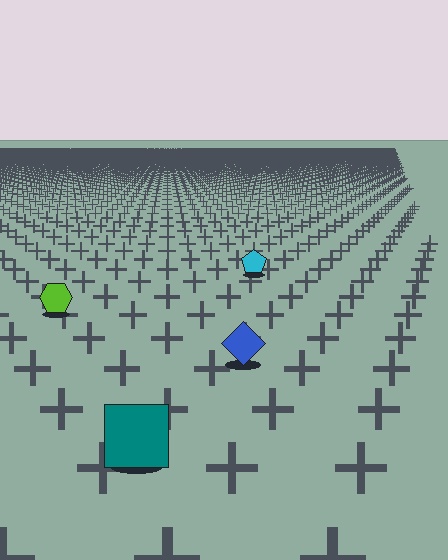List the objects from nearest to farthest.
From nearest to farthest: the teal square, the blue diamond, the lime hexagon, the cyan pentagon.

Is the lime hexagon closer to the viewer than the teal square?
No. The teal square is closer — you can tell from the texture gradient: the ground texture is coarser near it.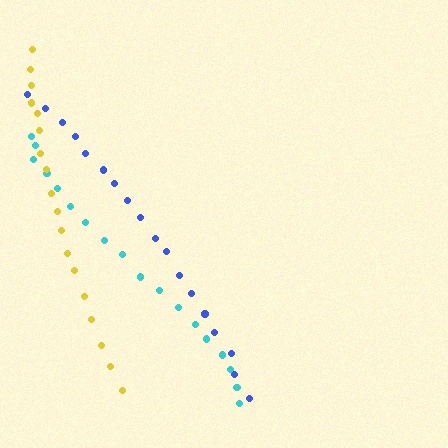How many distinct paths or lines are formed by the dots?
There are 3 distinct paths.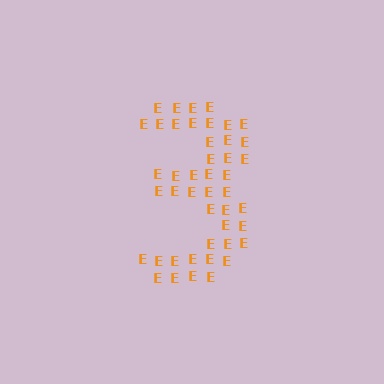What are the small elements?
The small elements are letter E's.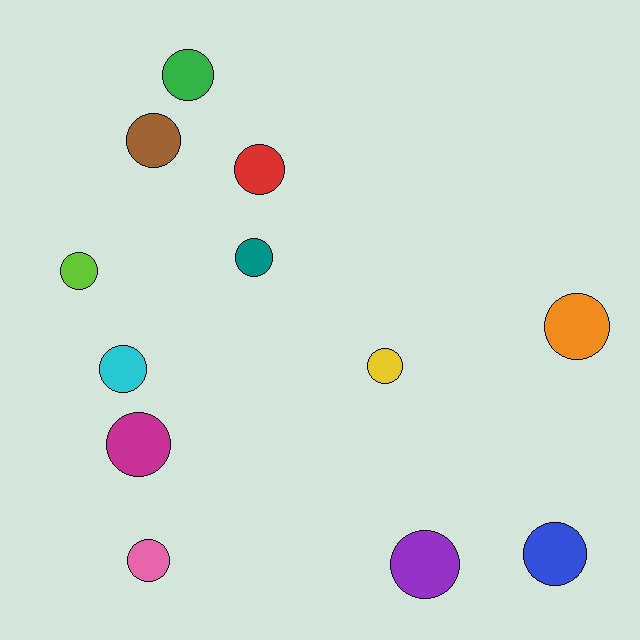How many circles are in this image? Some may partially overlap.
There are 12 circles.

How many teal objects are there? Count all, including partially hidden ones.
There is 1 teal object.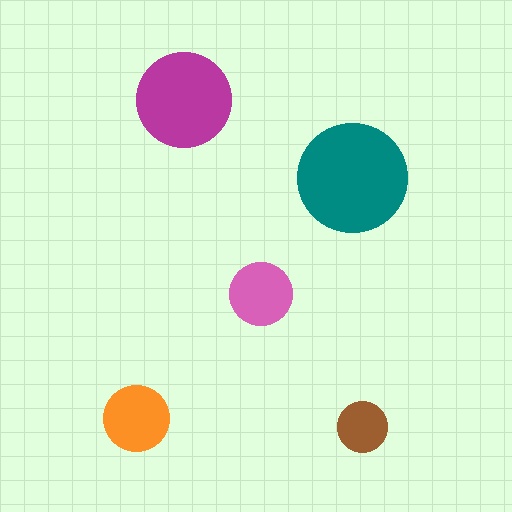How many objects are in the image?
There are 5 objects in the image.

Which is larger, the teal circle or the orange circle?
The teal one.